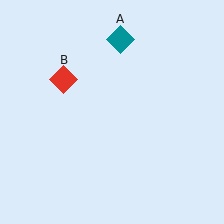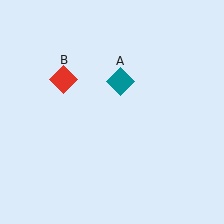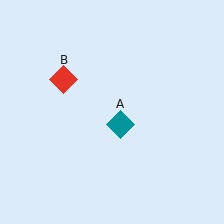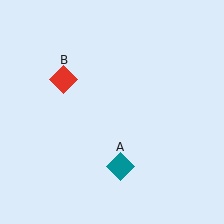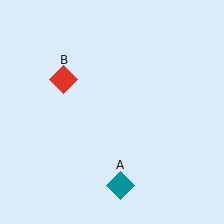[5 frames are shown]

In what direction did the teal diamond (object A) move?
The teal diamond (object A) moved down.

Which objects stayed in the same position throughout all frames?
Red diamond (object B) remained stationary.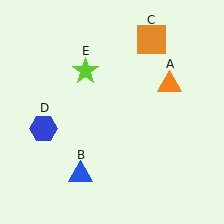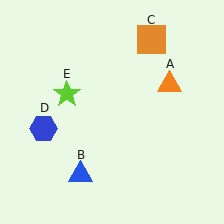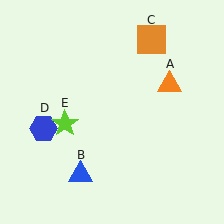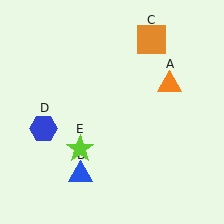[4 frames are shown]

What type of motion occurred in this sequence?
The lime star (object E) rotated counterclockwise around the center of the scene.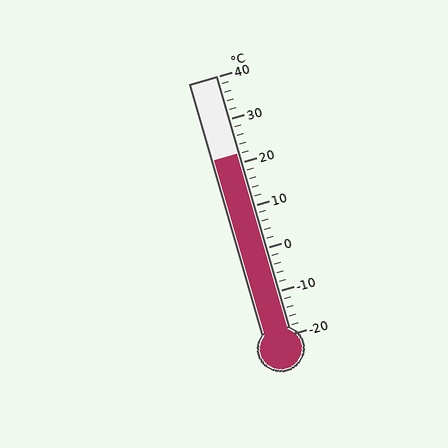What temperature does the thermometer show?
The thermometer shows approximately 22°C.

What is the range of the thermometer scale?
The thermometer scale ranges from -20°C to 40°C.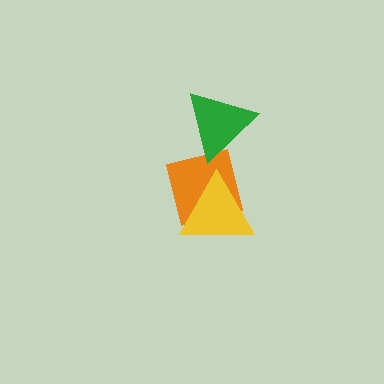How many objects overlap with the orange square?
2 objects overlap with the orange square.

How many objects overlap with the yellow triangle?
1 object overlaps with the yellow triangle.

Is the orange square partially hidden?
Yes, it is partially covered by another shape.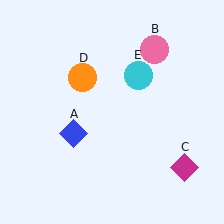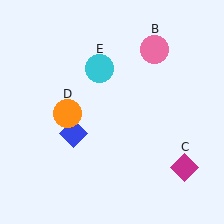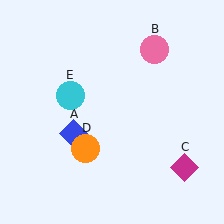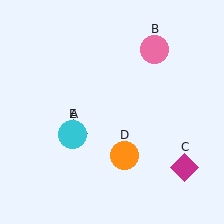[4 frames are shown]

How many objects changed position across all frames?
2 objects changed position: orange circle (object D), cyan circle (object E).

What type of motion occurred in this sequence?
The orange circle (object D), cyan circle (object E) rotated counterclockwise around the center of the scene.